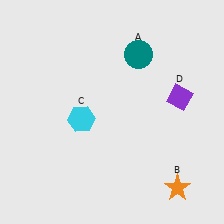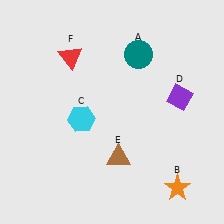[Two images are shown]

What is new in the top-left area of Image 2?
A red triangle (F) was added in the top-left area of Image 2.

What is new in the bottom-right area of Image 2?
A brown triangle (E) was added in the bottom-right area of Image 2.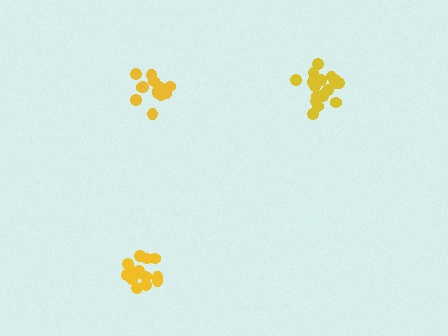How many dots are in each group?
Group 1: 18 dots, Group 2: 14 dots, Group 3: 14 dots (46 total).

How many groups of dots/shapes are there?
There are 3 groups.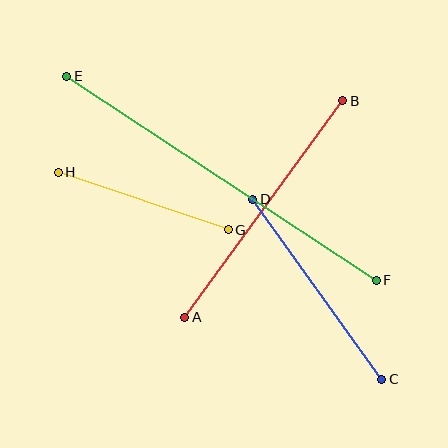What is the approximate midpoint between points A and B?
The midpoint is at approximately (264, 209) pixels.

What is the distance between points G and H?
The distance is approximately 180 pixels.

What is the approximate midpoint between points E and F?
The midpoint is at approximately (222, 178) pixels.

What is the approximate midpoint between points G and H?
The midpoint is at approximately (143, 201) pixels.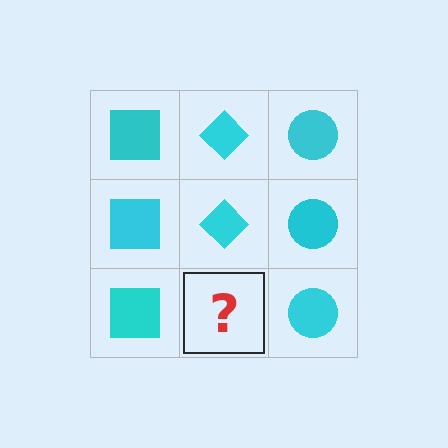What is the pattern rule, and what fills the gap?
The rule is that each column has a consistent shape. The gap should be filled with a cyan diamond.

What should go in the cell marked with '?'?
The missing cell should contain a cyan diamond.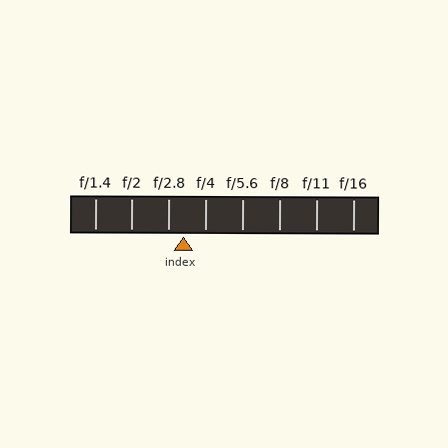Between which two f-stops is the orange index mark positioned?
The index mark is between f/2.8 and f/4.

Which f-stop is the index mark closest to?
The index mark is closest to f/2.8.